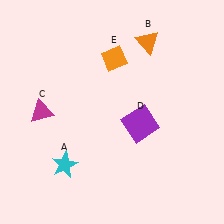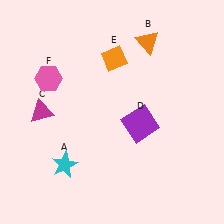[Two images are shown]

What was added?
A pink hexagon (F) was added in Image 2.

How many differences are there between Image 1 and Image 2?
There is 1 difference between the two images.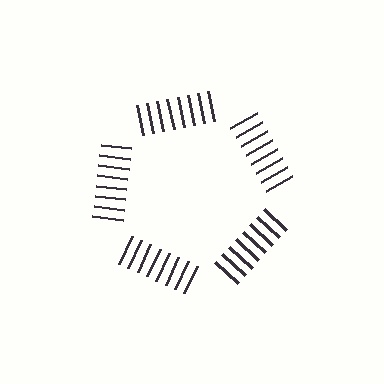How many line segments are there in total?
40 — 8 along each of the 5 edges.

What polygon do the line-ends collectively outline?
An illusory pentagon — the line segments terminate on its edges but no continuous stroke is drawn.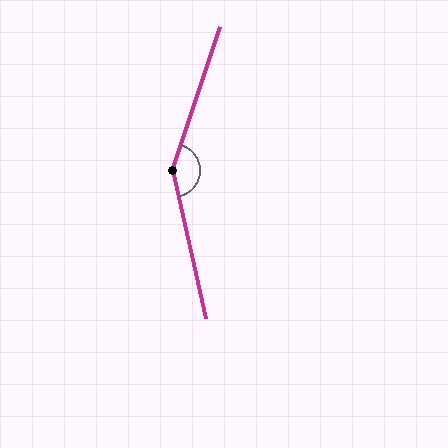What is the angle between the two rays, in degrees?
Approximately 149 degrees.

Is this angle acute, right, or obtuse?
It is obtuse.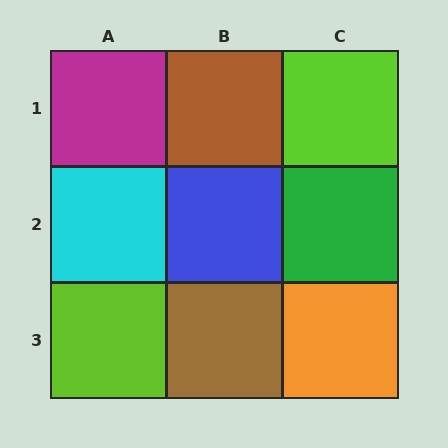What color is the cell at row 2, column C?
Green.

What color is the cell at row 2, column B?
Blue.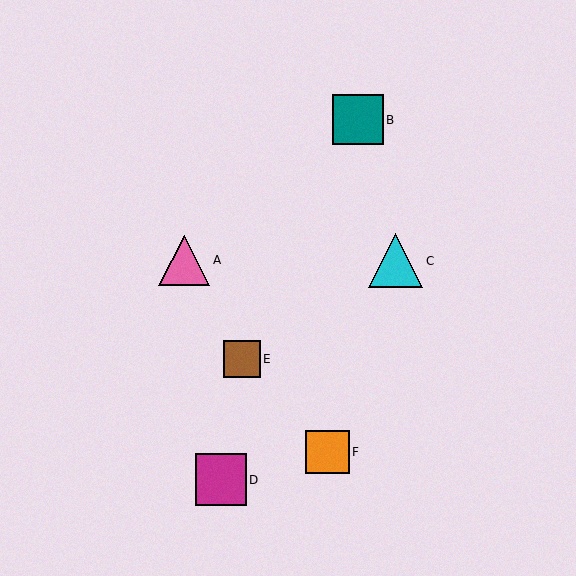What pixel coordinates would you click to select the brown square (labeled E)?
Click at (241, 359) to select the brown square E.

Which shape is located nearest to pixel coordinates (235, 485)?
The magenta square (labeled D) at (221, 479) is nearest to that location.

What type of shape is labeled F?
Shape F is an orange square.